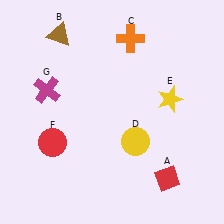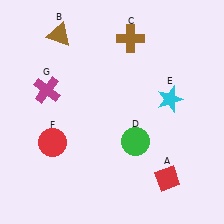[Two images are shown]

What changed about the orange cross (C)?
In Image 1, C is orange. In Image 2, it changed to brown.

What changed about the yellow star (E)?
In Image 1, E is yellow. In Image 2, it changed to cyan.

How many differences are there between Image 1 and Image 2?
There are 3 differences between the two images.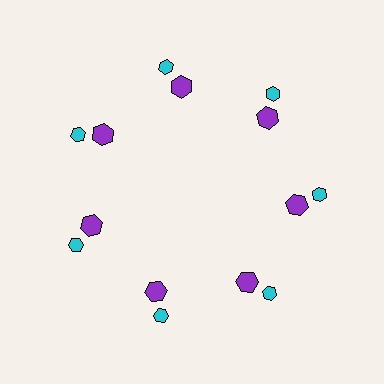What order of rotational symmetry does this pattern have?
This pattern has 7-fold rotational symmetry.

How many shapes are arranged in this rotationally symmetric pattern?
There are 14 shapes, arranged in 7 groups of 2.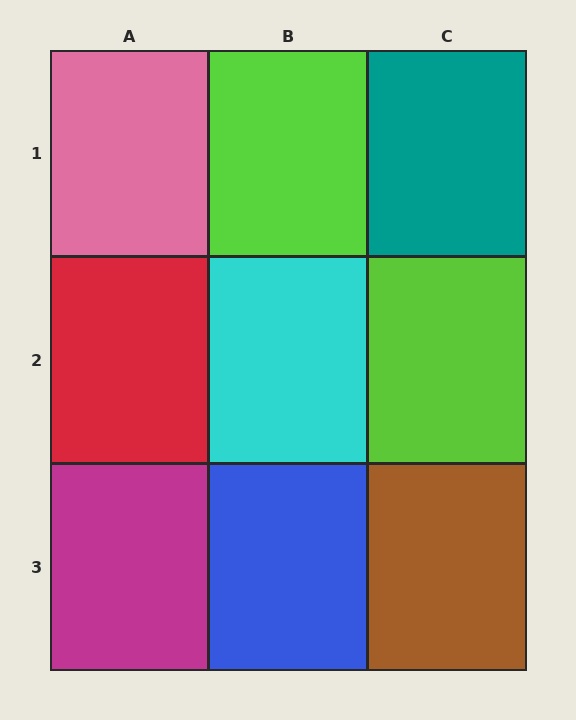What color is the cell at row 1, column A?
Pink.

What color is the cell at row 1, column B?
Lime.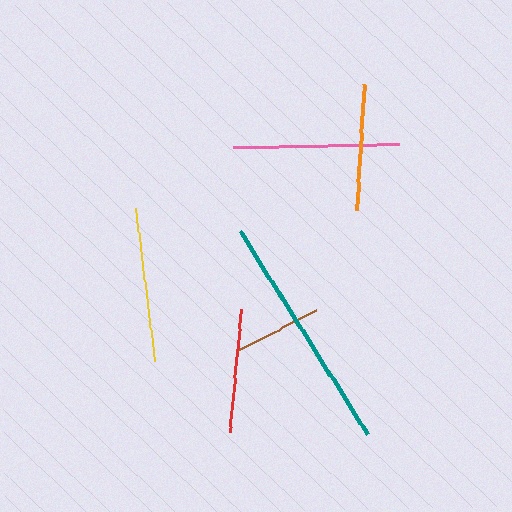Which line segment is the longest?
The teal line is the longest at approximately 240 pixels.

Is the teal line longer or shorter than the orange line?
The teal line is longer than the orange line.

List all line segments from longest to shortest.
From longest to shortest: teal, pink, yellow, orange, red, brown.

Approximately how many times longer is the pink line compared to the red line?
The pink line is approximately 1.3 times the length of the red line.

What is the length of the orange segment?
The orange segment is approximately 127 pixels long.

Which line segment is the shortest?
The brown line is the shortest at approximately 90 pixels.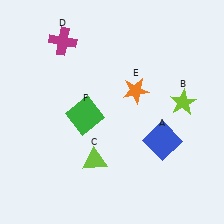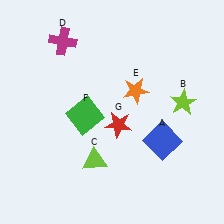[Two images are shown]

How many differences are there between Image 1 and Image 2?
There is 1 difference between the two images.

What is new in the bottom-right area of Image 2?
A red star (G) was added in the bottom-right area of Image 2.